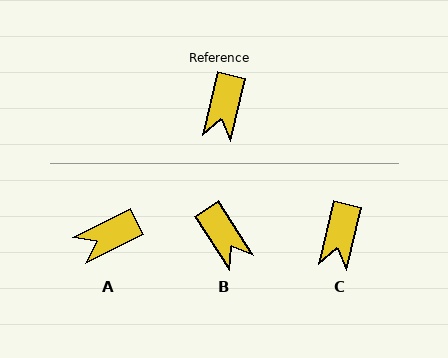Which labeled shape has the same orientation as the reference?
C.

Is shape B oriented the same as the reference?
No, it is off by about 46 degrees.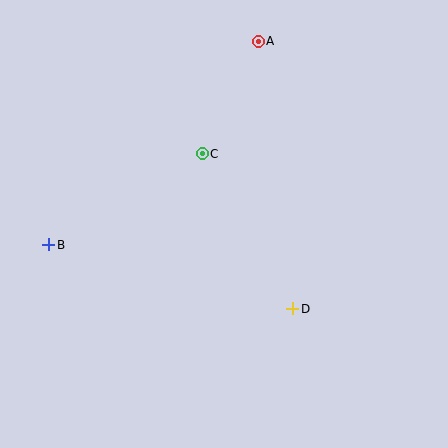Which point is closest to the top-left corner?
Point B is closest to the top-left corner.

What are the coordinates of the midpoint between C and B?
The midpoint between C and B is at (125, 199).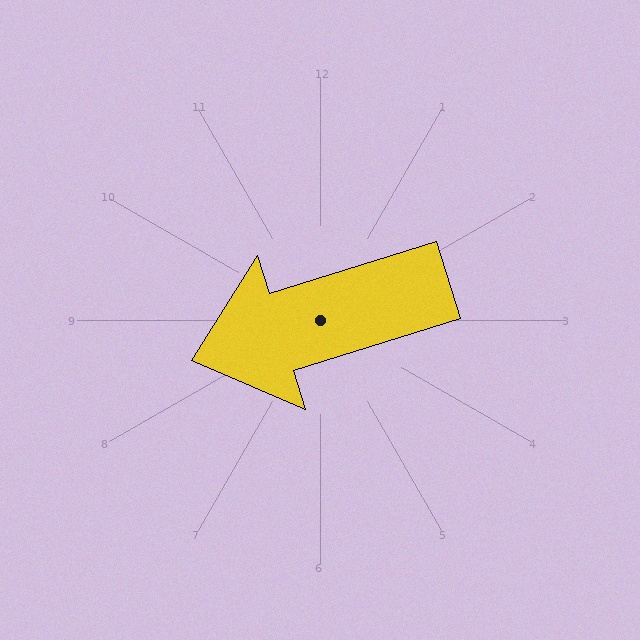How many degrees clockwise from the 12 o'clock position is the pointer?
Approximately 253 degrees.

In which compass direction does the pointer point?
West.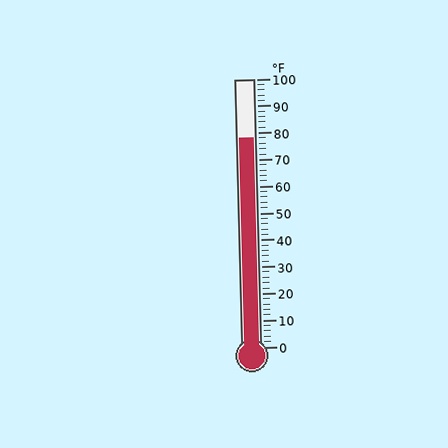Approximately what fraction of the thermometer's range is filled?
The thermometer is filled to approximately 80% of its range.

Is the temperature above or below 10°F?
The temperature is above 10°F.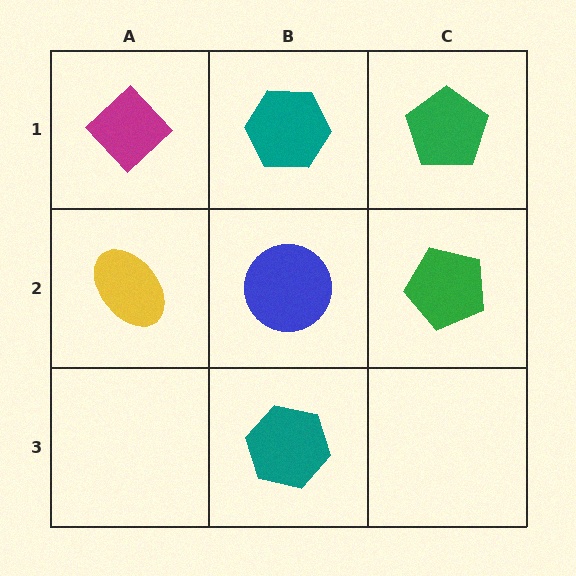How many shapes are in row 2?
3 shapes.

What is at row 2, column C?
A green pentagon.